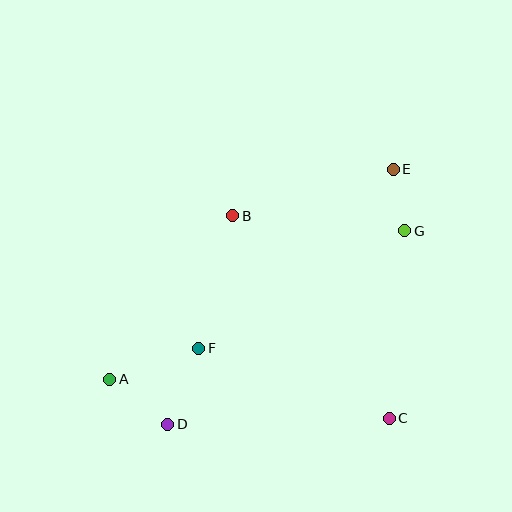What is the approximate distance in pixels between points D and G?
The distance between D and G is approximately 306 pixels.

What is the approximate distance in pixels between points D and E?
The distance between D and E is approximately 340 pixels.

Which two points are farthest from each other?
Points A and E are farthest from each other.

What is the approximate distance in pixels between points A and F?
The distance between A and F is approximately 94 pixels.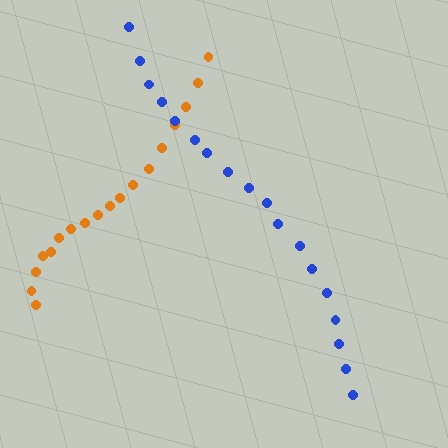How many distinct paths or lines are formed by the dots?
There are 2 distinct paths.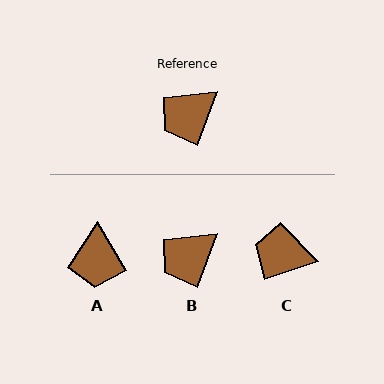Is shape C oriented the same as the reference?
No, it is off by about 51 degrees.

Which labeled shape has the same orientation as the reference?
B.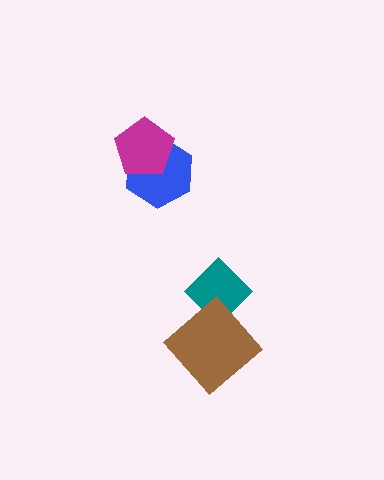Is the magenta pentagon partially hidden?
No, no other shape covers it.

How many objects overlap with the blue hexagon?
1 object overlaps with the blue hexagon.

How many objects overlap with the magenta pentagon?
1 object overlaps with the magenta pentagon.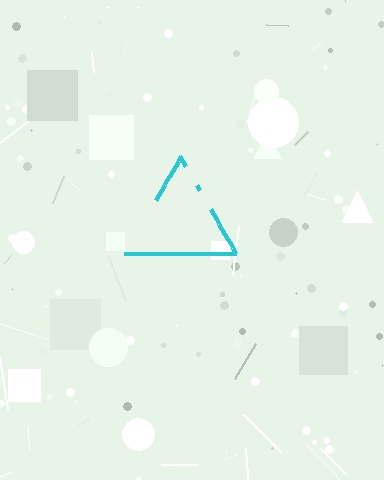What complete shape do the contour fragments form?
The contour fragments form a triangle.